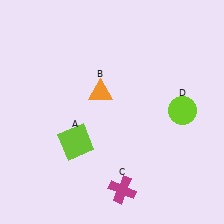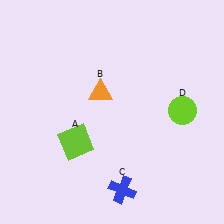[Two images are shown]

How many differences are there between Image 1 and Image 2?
There is 1 difference between the two images.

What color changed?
The cross (C) changed from magenta in Image 1 to blue in Image 2.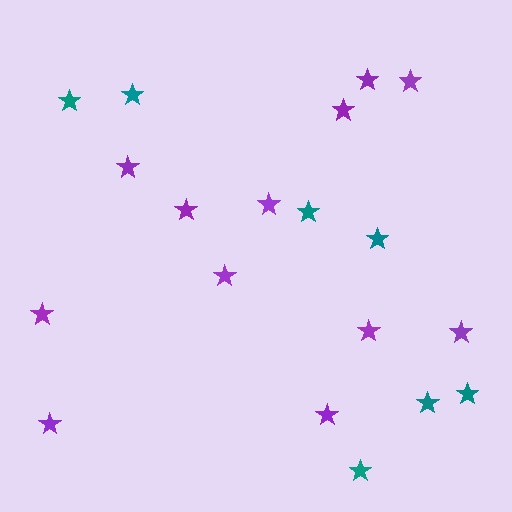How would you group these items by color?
There are 2 groups: one group of purple stars (12) and one group of teal stars (7).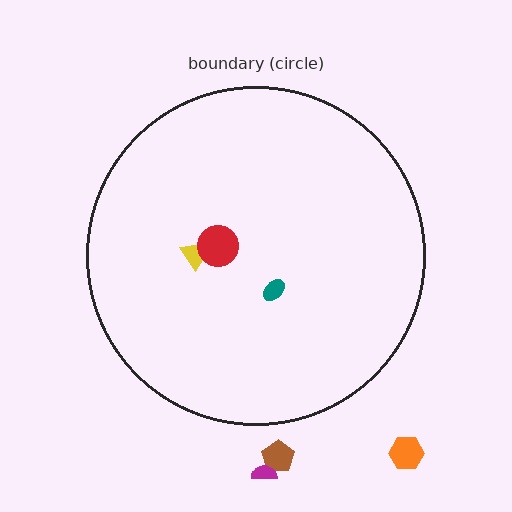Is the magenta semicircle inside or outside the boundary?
Outside.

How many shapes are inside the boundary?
3 inside, 3 outside.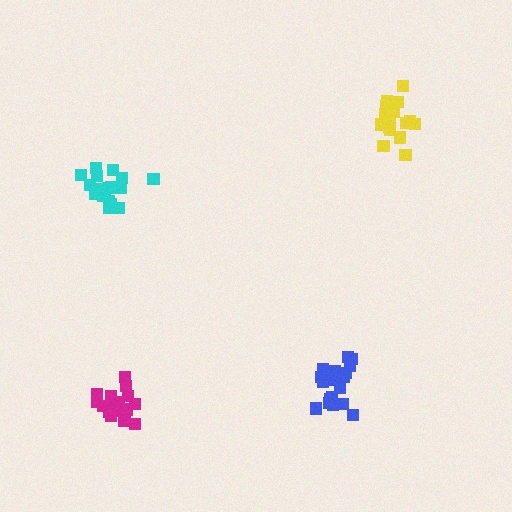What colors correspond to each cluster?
The clusters are colored: cyan, blue, yellow, magenta.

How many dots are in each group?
Group 1: 18 dots, Group 2: 19 dots, Group 3: 16 dots, Group 4: 17 dots (70 total).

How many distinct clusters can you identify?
There are 4 distinct clusters.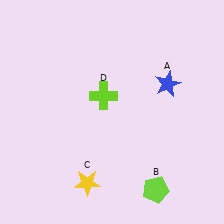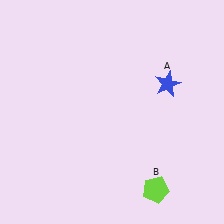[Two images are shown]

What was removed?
The lime cross (D), the yellow star (C) were removed in Image 2.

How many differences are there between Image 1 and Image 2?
There are 2 differences between the two images.